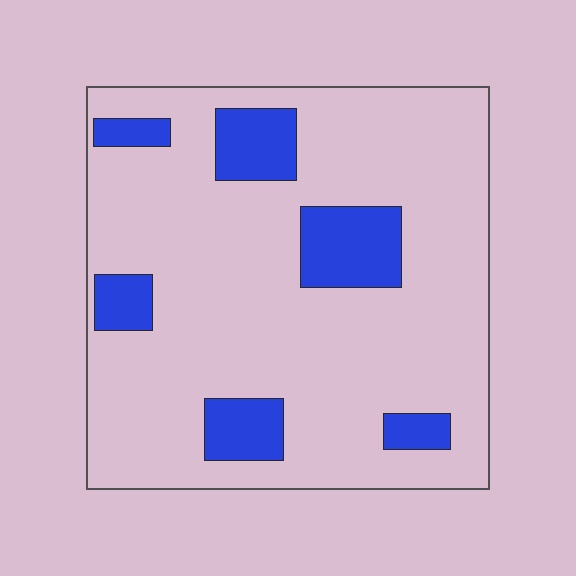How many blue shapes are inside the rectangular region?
6.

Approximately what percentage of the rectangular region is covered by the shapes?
Approximately 15%.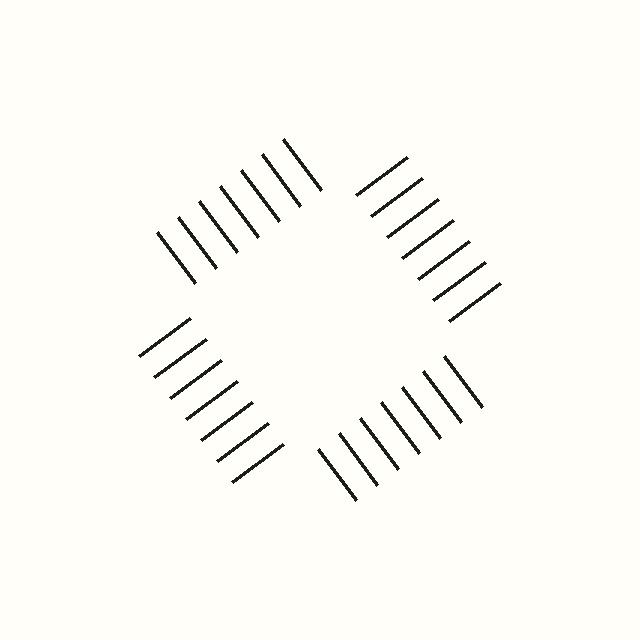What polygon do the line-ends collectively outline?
An illusory square — the line segments terminate on its edges but no continuous stroke is drawn.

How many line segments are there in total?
28 — 7 along each of the 4 edges.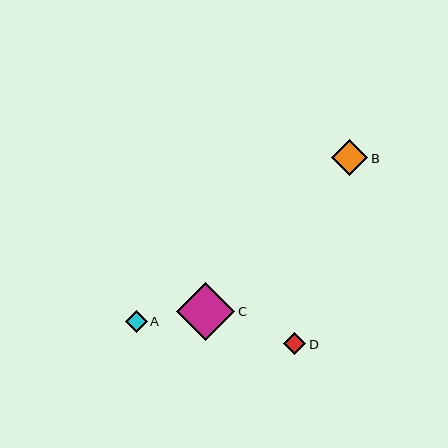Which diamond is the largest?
Diamond C is the largest with a size of approximately 58 pixels.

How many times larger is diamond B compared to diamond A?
Diamond B is approximately 1.7 times the size of diamond A.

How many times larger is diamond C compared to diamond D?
Diamond C is approximately 2.7 times the size of diamond D.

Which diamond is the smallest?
Diamond D is the smallest with a size of approximately 22 pixels.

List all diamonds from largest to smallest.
From largest to smallest: C, B, A, D.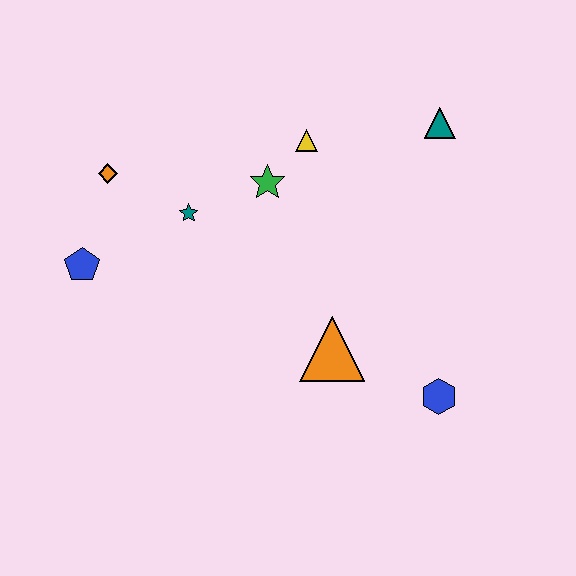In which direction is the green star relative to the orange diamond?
The green star is to the right of the orange diamond.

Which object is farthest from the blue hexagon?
The orange diamond is farthest from the blue hexagon.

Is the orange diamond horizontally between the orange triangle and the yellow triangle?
No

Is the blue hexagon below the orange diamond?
Yes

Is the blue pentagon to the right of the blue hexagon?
No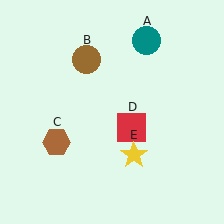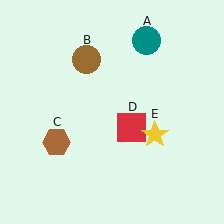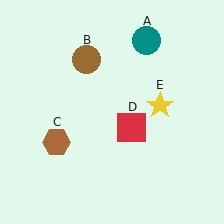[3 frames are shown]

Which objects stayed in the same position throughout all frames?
Teal circle (object A) and brown circle (object B) and brown hexagon (object C) and red square (object D) remained stationary.